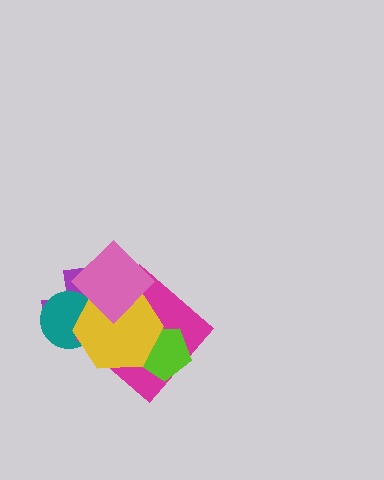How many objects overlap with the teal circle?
3 objects overlap with the teal circle.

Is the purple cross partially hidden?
Yes, it is partially covered by another shape.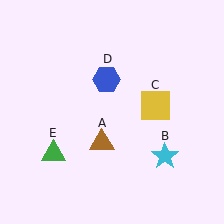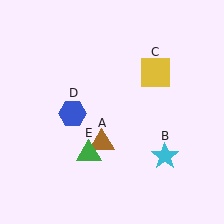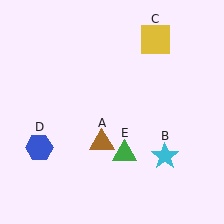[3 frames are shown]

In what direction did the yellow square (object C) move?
The yellow square (object C) moved up.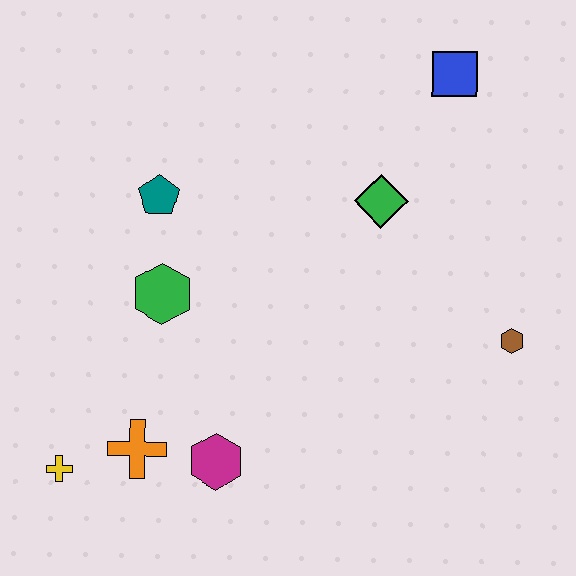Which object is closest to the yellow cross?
The orange cross is closest to the yellow cross.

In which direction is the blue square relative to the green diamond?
The blue square is above the green diamond.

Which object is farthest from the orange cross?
The blue square is farthest from the orange cross.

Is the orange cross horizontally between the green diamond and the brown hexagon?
No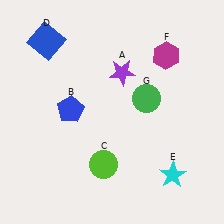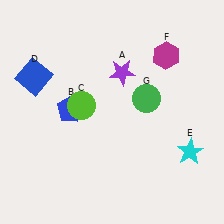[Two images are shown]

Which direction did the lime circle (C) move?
The lime circle (C) moved up.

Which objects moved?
The objects that moved are: the lime circle (C), the blue square (D), the cyan star (E).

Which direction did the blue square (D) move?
The blue square (D) moved down.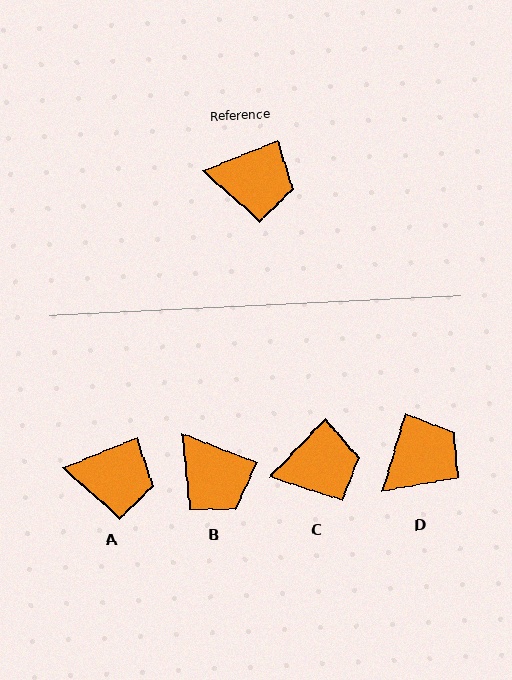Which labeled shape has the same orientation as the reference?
A.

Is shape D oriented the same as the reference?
No, it is off by about 52 degrees.